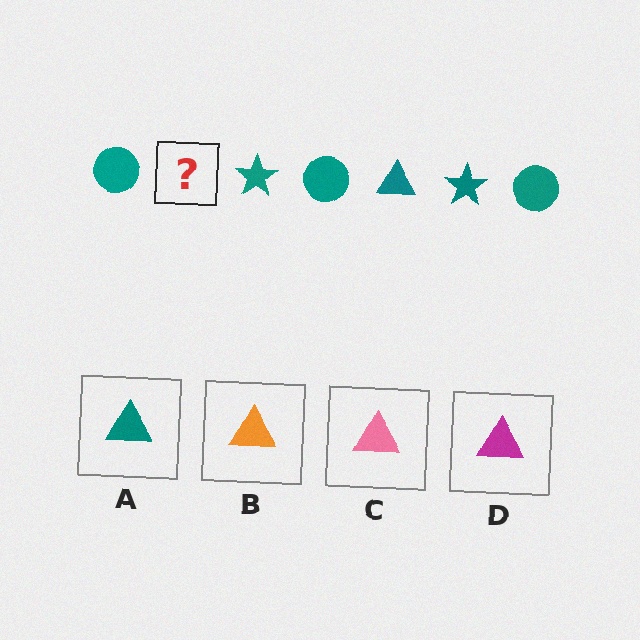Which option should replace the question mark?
Option A.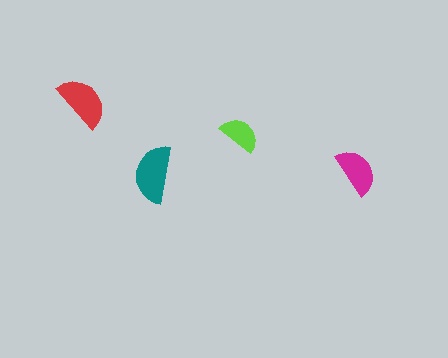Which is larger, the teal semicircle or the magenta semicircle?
The teal one.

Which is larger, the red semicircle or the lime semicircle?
The red one.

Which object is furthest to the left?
The red semicircle is leftmost.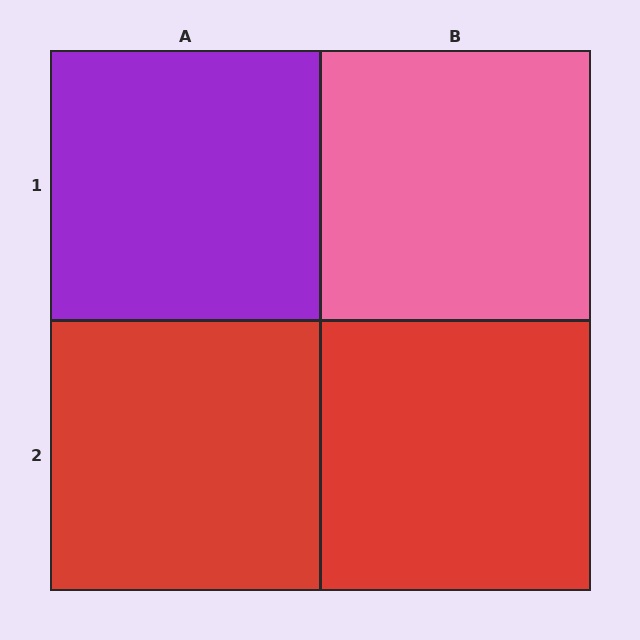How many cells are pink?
1 cell is pink.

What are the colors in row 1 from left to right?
Purple, pink.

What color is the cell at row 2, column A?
Red.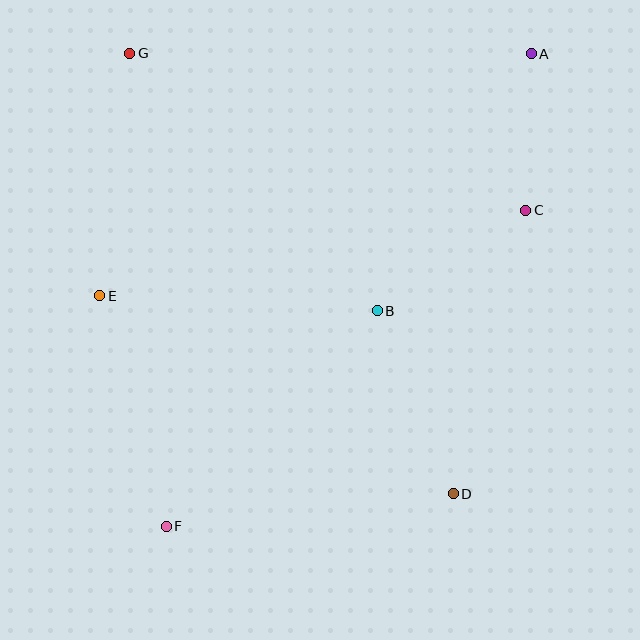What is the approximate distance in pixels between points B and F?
The distance between B and F is approximately 302 pixels.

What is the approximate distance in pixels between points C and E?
The distance between C and E is approximately 435 pixels.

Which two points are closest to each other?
Points A and C are closest to each other.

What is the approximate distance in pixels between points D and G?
The distance between D and G is approximately 546 pixels.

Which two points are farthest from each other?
Points A and F are farthest from each other.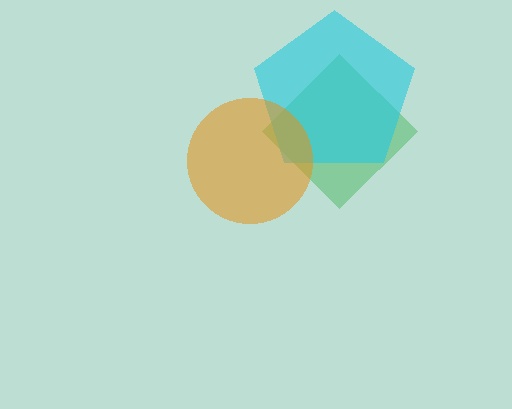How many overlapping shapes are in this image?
There are 3 overlapping shapes in the image.